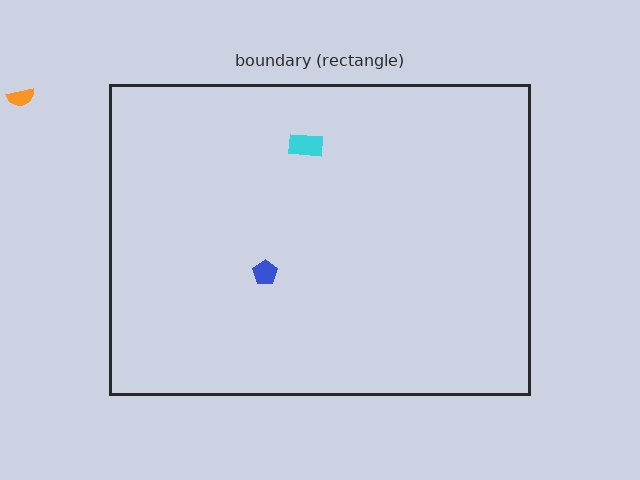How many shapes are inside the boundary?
2 inside, 1 outside.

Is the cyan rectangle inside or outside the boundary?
Inside.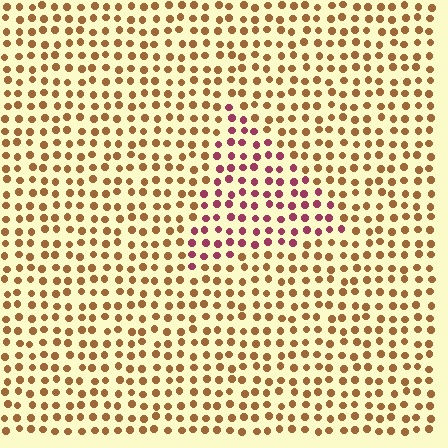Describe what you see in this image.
The image is filled with small brown elements in a uniform arrangement. A triangle-shaped region is visible where the elements are tinted to a slightly different hue, forming a subtle color boundary.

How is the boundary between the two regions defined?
The boundary is defined purely by a slight shift in hue (about 51 degrees). Spacing, size, and orientation are identical on both sides.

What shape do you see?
I see a triangle.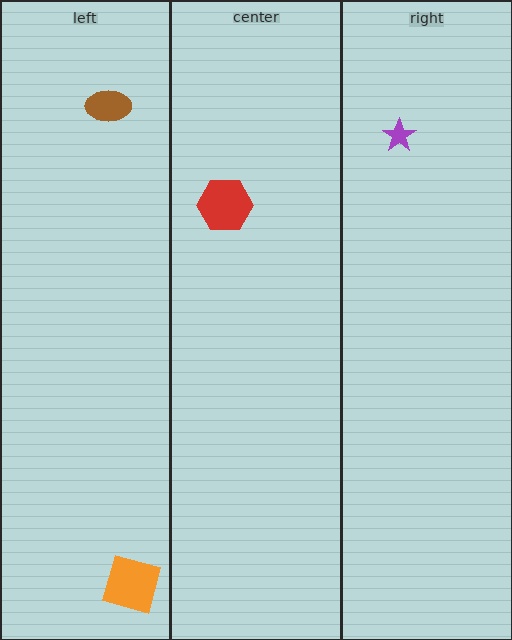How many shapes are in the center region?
1.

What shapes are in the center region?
The red hexagon.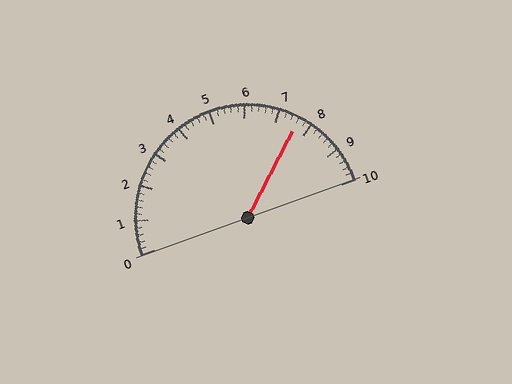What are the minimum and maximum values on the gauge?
The gauge ranges from 0 to 10.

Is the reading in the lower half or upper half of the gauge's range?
The reading is in the upper half of the range (0 to 10).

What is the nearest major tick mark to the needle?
The nearest major tick mark is 8.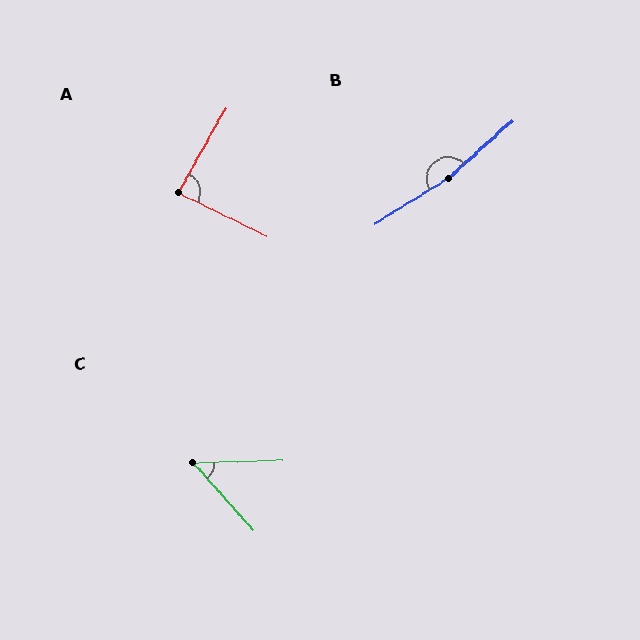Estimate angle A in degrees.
Approximately 87 degrees.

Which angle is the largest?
B, at approximately 170 degrees.